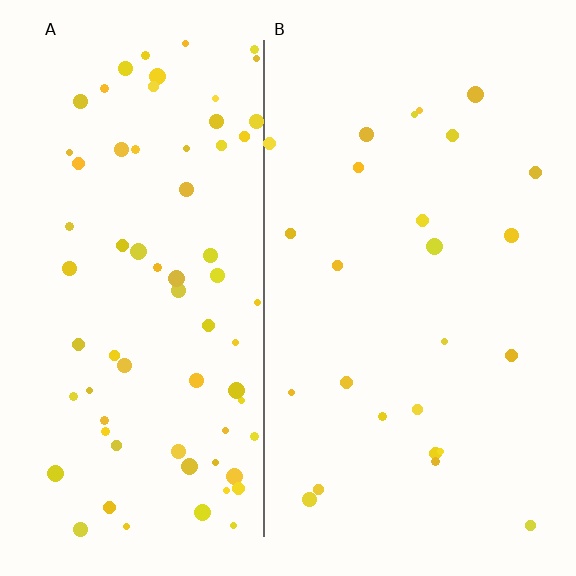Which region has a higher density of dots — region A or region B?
A (the left).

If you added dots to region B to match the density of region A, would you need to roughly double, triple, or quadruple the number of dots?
Approximately triple.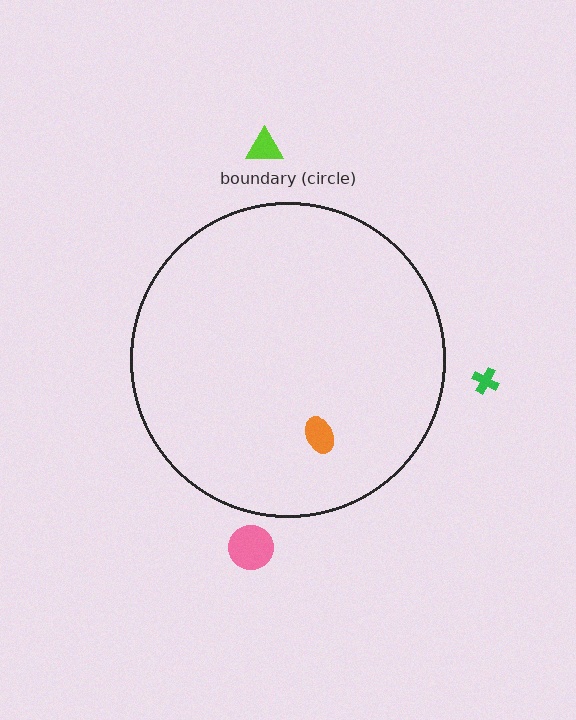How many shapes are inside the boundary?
1 inside, 3 outside.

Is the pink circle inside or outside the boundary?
Outside.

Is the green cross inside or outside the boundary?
Outside.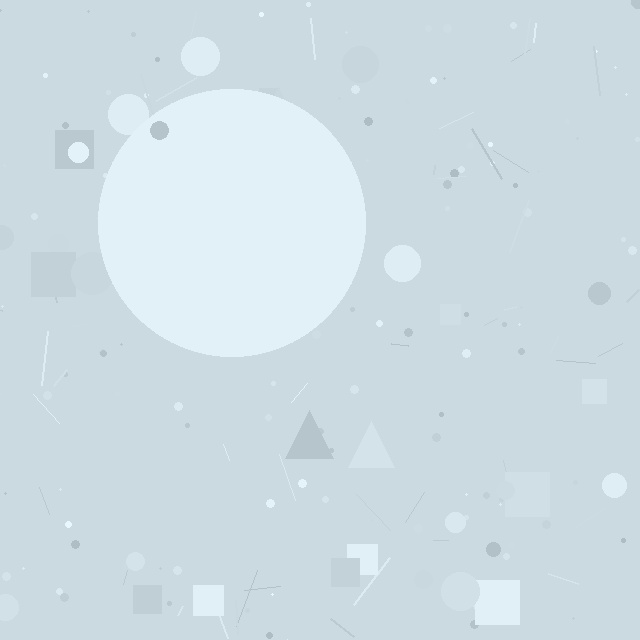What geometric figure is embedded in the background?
A circle is embedded in the background.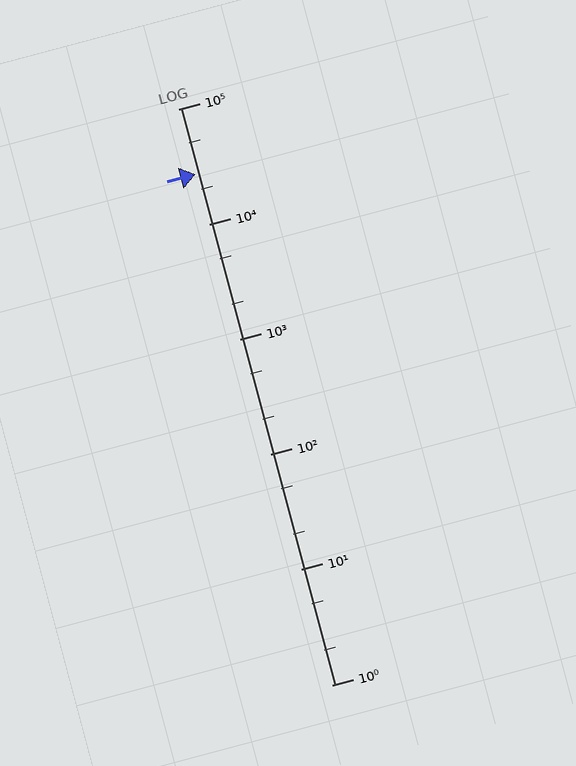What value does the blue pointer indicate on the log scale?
The pointer indicates approximately 27000.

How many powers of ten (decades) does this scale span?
The scale spans 5 decades, from 1 to 100000.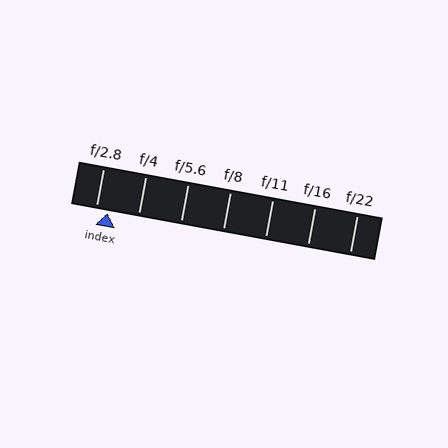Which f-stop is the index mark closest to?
The index mark is closest to f/2.8.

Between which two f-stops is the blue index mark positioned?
The index mark is between f/2.8 and f/4.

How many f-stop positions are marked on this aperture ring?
There are 7 f-stop positions marked.